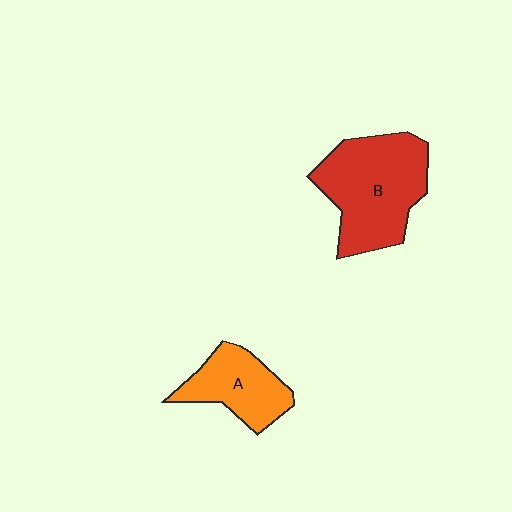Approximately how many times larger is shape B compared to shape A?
Approximately 1.7 times.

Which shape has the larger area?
Shape B (red).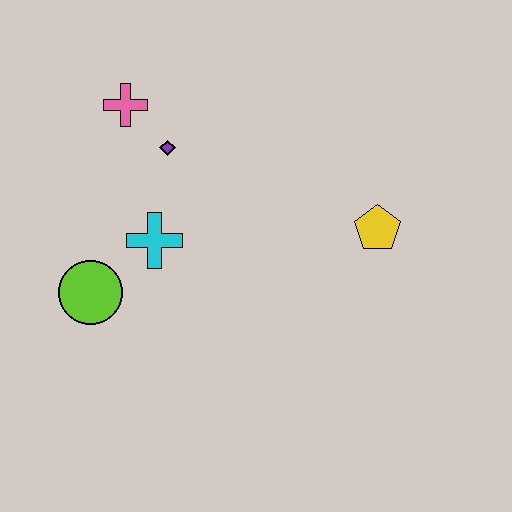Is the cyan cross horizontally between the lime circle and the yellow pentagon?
Yes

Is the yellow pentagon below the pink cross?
Yes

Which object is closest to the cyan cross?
The lime circle is closest to the cyan cross.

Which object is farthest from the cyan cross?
The yellow pentagon is farthest from the cyan cross.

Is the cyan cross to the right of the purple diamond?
No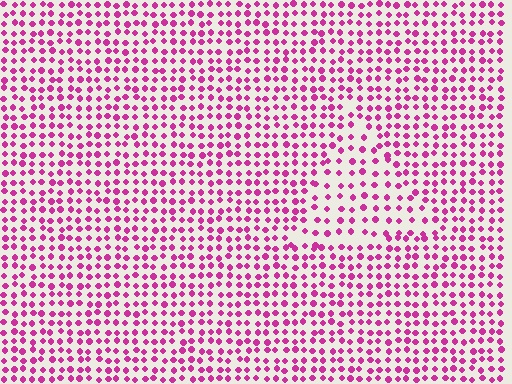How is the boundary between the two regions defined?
The boundary is defined by a change in element density (approximately 1.6x ratio). All elements are the same color, size, and shape.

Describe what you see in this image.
The image contains small magenta elements arranged at two different densities. A triangle-shaped region is visible where the elements are less densely packed than the surrounding area.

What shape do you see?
I see a triangle.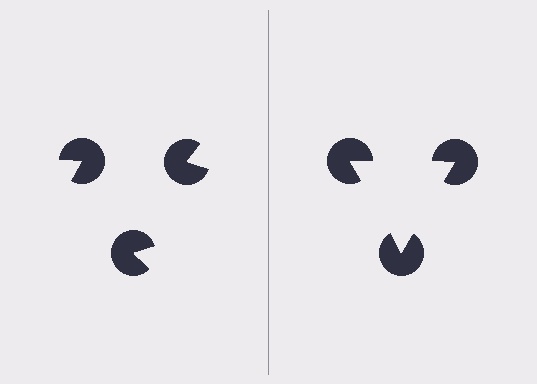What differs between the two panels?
The pac-man discs are positioned identically on both sides; only the wedge orientations differ. On the right they align to a triangle; on the left they are misaligned.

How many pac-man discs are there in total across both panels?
6 — 3 on each side.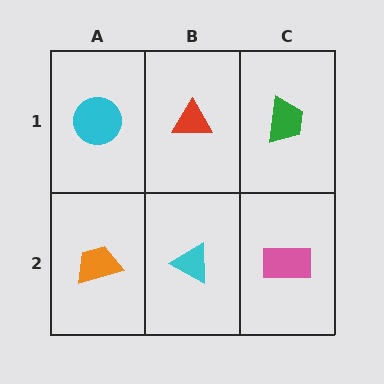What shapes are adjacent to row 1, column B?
A cyan triangle (row 2, column B), a cyan circle (row 1, column A), a green trapezoid (row 1, column C).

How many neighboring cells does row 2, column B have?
3.